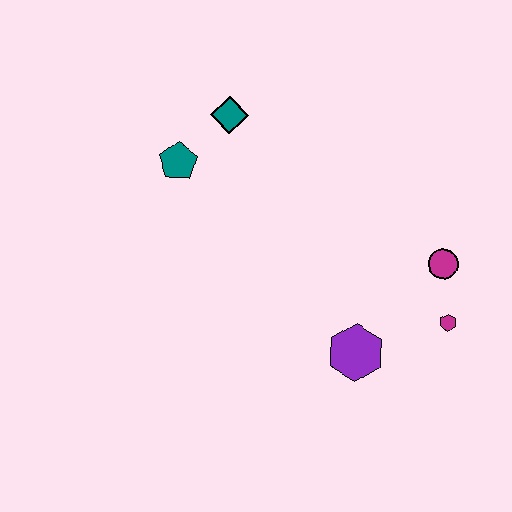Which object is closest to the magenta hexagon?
The magenta circle is closest to the magenta hexagon.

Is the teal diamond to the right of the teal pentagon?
Yes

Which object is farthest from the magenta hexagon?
The teal pentagon is farthest from the magenta hexagon.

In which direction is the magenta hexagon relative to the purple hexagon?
The magenta hexagon is to the right of the purple hexagon.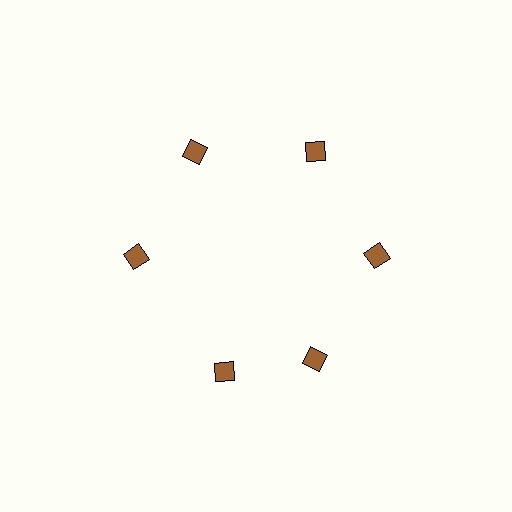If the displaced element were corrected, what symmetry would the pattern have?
It would have 6-fold rotational symmetry — the pattern would map onto itself every 60 degrees.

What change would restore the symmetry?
The symmetry would be restored by rotating it back into even spacing with its neighbors so that all 6 diamonds sit at equal angles and equal distance from the center.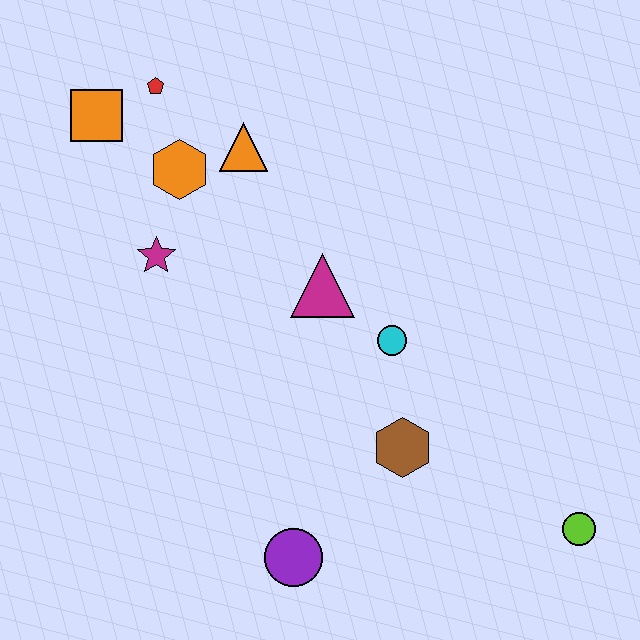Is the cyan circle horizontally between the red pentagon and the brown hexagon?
Yes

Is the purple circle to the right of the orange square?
Yes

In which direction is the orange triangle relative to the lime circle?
The orange triangle is above the lime circle.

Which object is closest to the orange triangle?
The orange hexagon is closest to the orange triangle.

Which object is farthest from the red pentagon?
The lime circle is farthest from the red pentagon.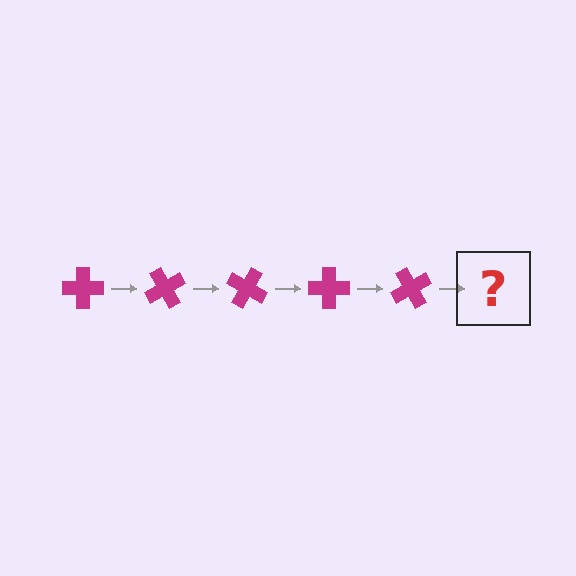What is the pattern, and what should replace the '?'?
The pattern is that the cross rotates 60 degrees each step. The '?' should be a magenta cross rotated 300 degrees.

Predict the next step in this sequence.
The next step is a magenta cross rotated 300 degrees.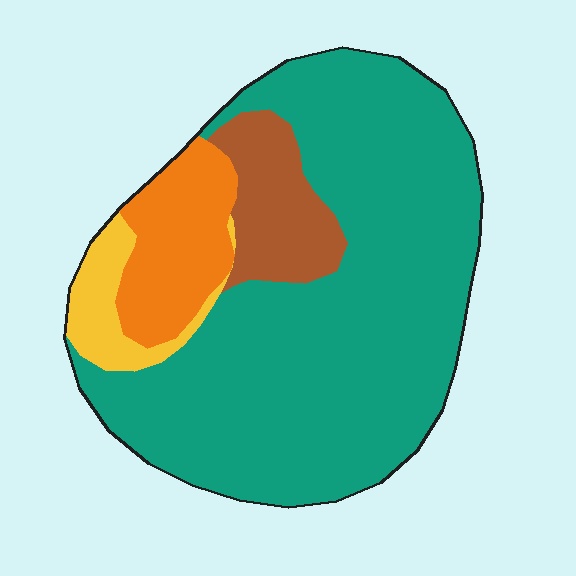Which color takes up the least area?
Yellow, at roughly 5%.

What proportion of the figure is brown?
Brown covers roughly 10% of the figure.